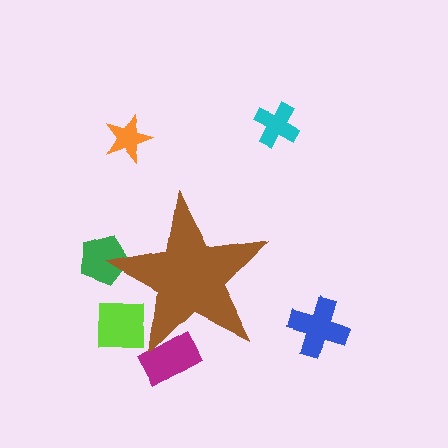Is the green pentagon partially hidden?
Yes, the green pentagon is partially hidden behind the brown star.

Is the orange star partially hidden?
No, the orange star is fully visible.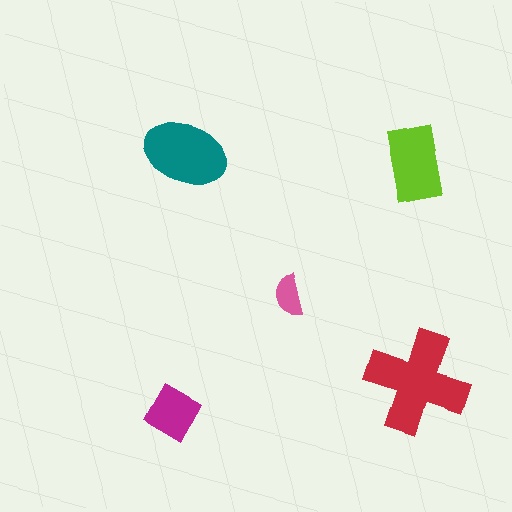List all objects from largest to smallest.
The red cross, the teal ellipse, the lime rectangle, the magenta diamond, the pink semicircle.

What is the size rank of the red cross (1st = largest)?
1st.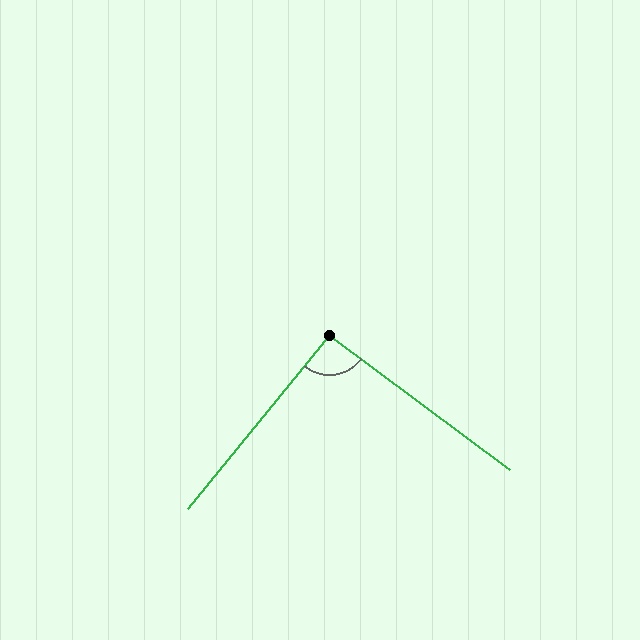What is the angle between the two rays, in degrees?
Approximately 92 degrees.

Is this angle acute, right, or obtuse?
It is approximately a right angle.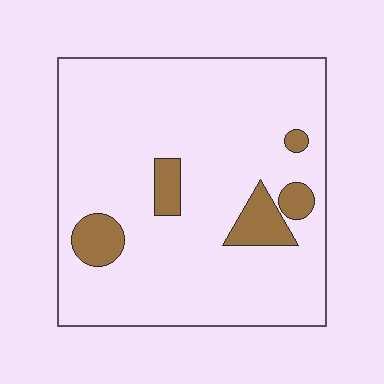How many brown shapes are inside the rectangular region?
5.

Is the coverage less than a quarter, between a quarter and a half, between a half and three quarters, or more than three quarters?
Less than a quarter.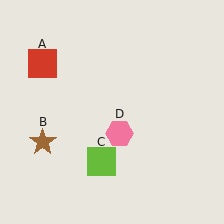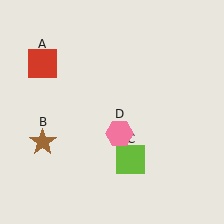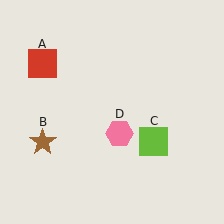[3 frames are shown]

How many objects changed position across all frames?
1 object changed position: lime square (object C).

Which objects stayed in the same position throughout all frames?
Red square (object A) and brown star (object B) and pink hexagon (object D) remained stationary.